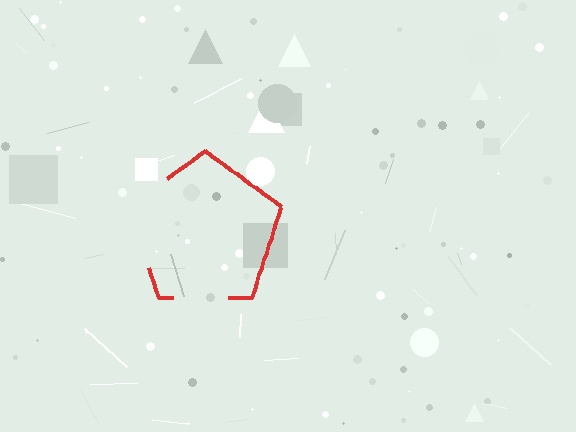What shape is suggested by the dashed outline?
The dashed outline suggests a pentagon.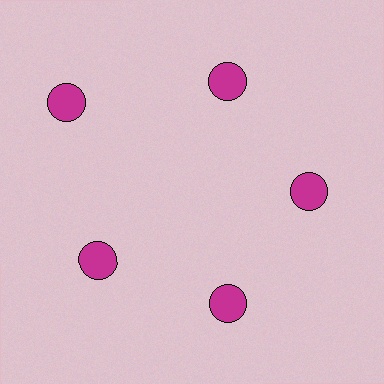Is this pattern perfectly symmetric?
No. The 5 magenta circles are arranged in a ring, but one element near the 10 o'clock position is pushed outward from the center, breaking the 5-fold rotational symmetry.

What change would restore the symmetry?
The symmetry would be restored by moving it inward, back onto the ring so that all 5 circles sit at equal angles and equal distance from the center.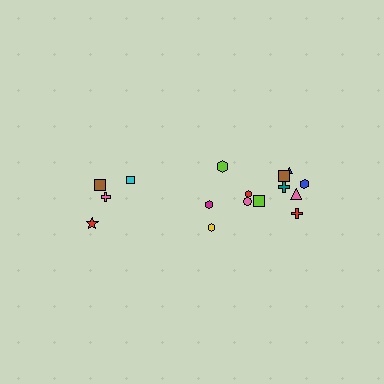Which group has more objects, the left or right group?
The right group.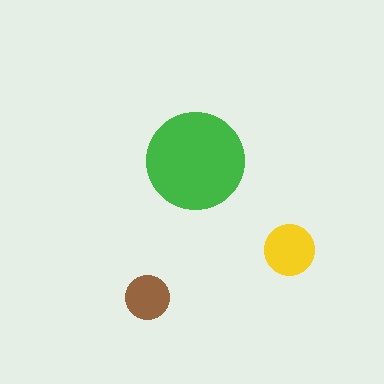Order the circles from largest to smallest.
the green one, the yellow one, the brown one.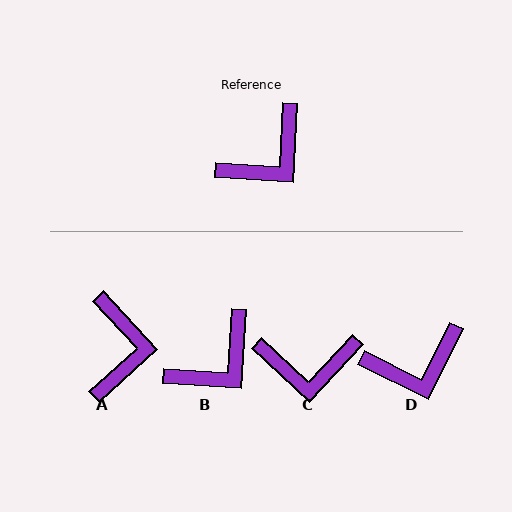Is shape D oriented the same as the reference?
No, it is off by about 23 degrees.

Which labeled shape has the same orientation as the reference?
B.